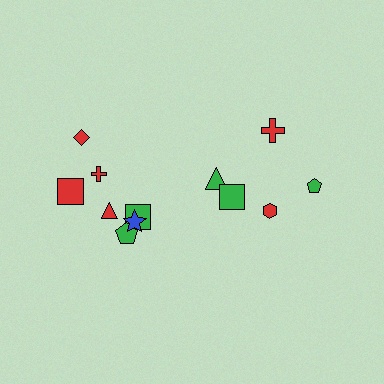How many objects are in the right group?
There are 5 objects.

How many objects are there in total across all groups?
There are 12 objects.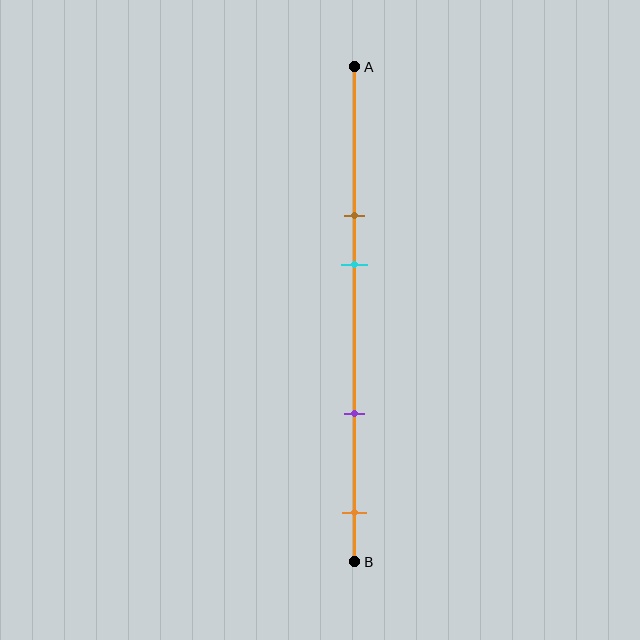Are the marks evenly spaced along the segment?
No, the marks are not evenly spaced.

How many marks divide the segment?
There are 4 marks dividing the segment.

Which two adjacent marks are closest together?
The brown and cyan marks are the closest adjacent pair.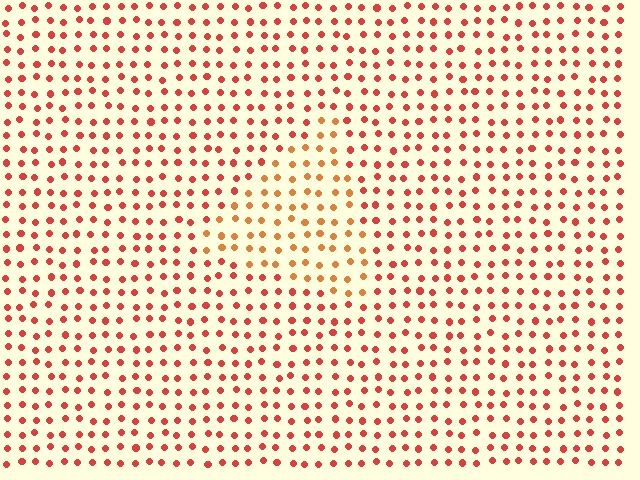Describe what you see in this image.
The image is filled with small red elements in a uniform arrangement. A triangle-shaped region is visible where the elements are tinted to a slightly different hue, forming a subtle color boundary.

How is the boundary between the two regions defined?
The boundary is defined purely by a slight shift in hue (about 25 degrees). Spacing, size, and orientation are identical on both sides.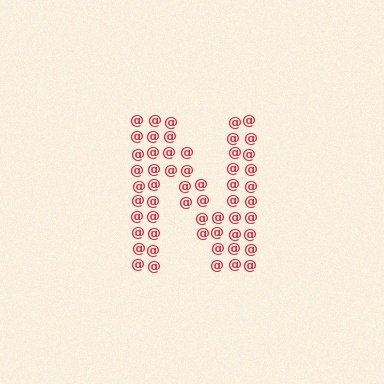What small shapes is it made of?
It is made of small at signs.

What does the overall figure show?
The overall figure shows the letter N.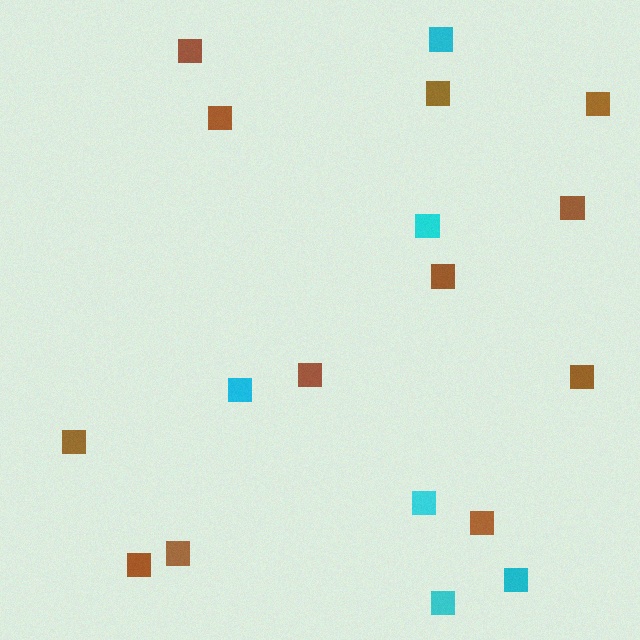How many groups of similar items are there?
There are 2 groups: one group of brown squares (12) and one group of cyan squares (6).